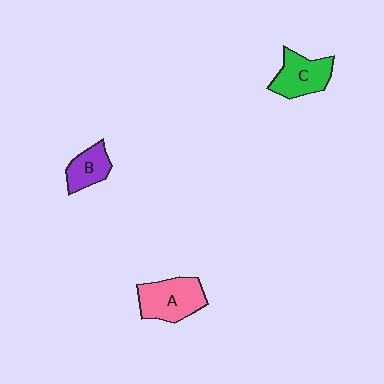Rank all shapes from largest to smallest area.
From largest to smallest: A (pink), C (green), B (purple).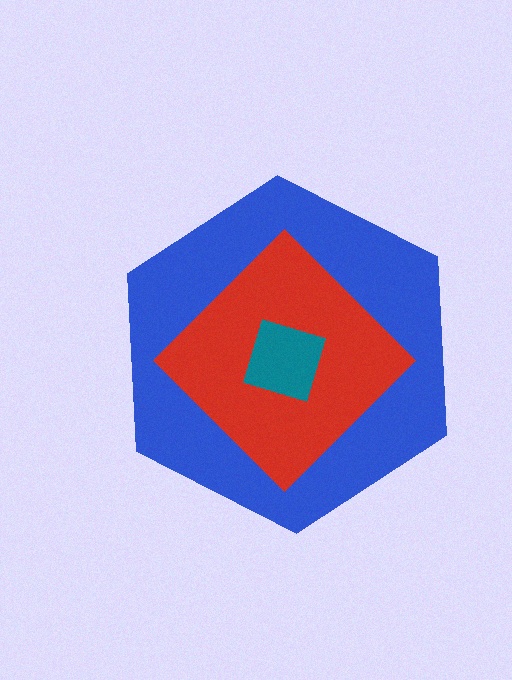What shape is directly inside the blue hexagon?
The red diamond.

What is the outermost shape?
The blue hexagon.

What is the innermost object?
The teal square.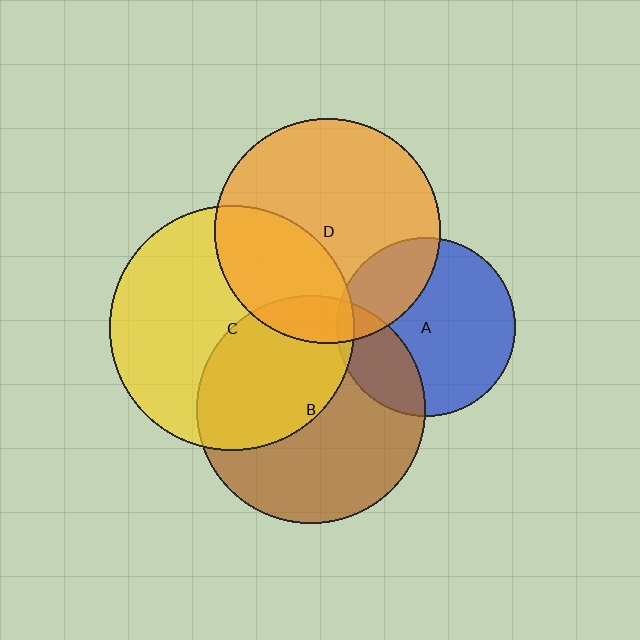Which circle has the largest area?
Circle C (yellow).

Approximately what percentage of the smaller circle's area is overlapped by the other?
Approximately 5%.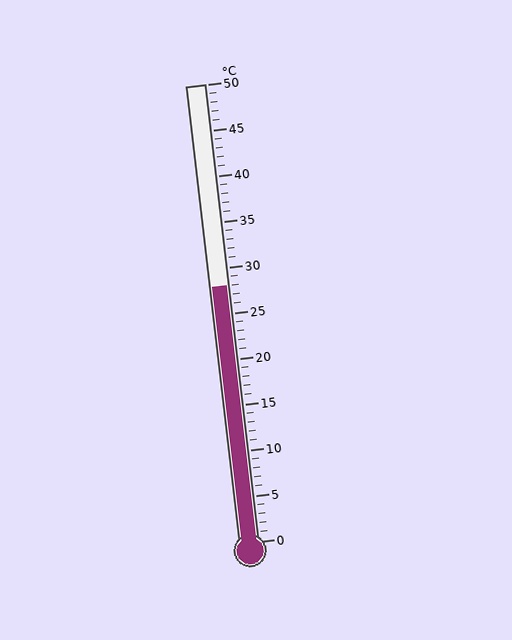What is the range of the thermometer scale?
The thermometer scale ranges from 0°C to 50°C.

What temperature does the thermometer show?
The thermometer shows approximately 28°C.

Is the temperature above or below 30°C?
The temperature is below 30°C.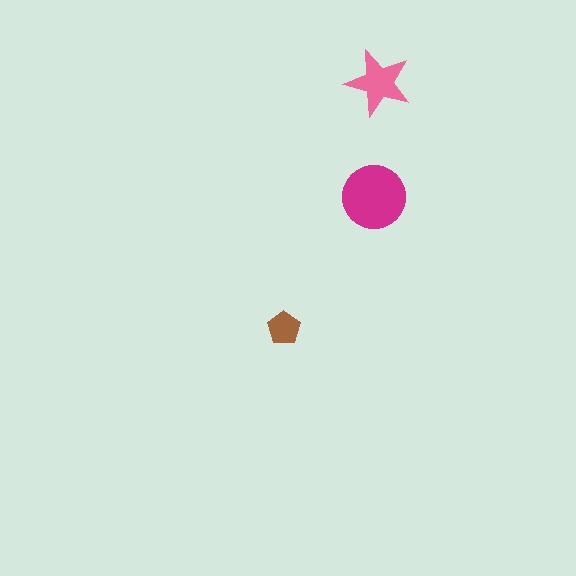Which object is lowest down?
The brown pentagon is bottommost.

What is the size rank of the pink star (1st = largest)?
2nd.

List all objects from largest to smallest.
The magenta circle, the pink star, the brown pentagon.